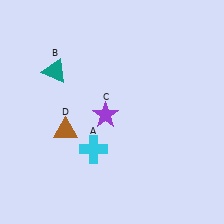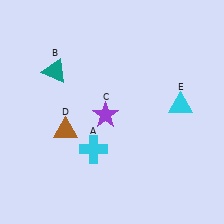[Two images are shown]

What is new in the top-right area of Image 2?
A cyan triangle (E) was added in the top-right area of Image 2.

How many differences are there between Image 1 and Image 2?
There is 1 difference between the two images.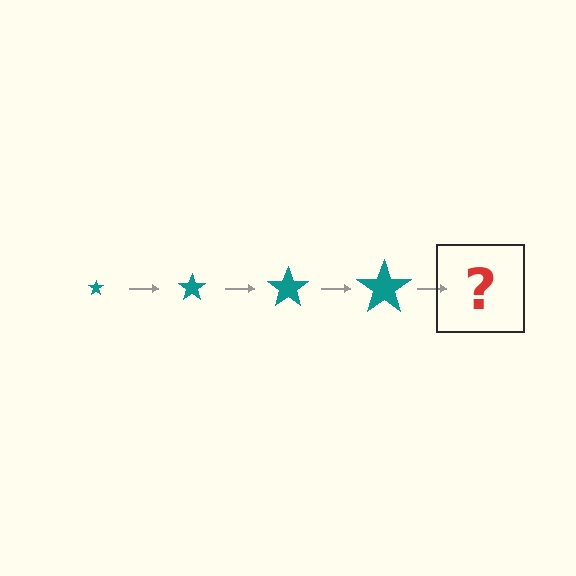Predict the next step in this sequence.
The next step is a teal star, larger than the previous one.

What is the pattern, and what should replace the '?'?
The pattern is that the star gets progressively larger each step. The '?' should be a teal star, larger than the previous one.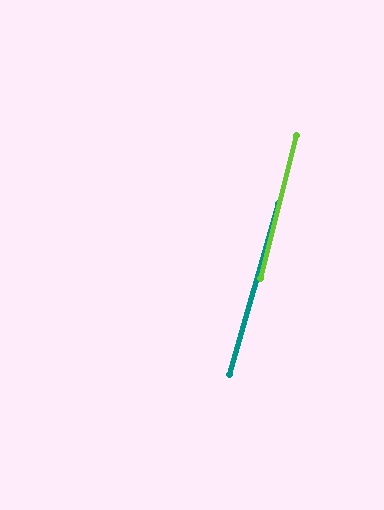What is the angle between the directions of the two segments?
Approximately 2 degrees.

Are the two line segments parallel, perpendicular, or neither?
Parallel — their directions differ by only 1.7°.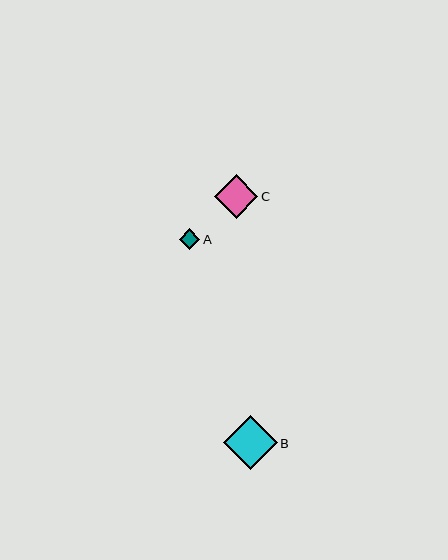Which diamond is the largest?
Diamond B is the largest with a size of approximately 54 pixels.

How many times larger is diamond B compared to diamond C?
Diamond B is approximately 1.2 times the size of diamond C.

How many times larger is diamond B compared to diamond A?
Diamond B is approximately 2.6 times the size of diamond A.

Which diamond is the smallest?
Diamond A is the smallest with a size of approximately 20 pixels.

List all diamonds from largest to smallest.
From largest to smallest: B, C, A.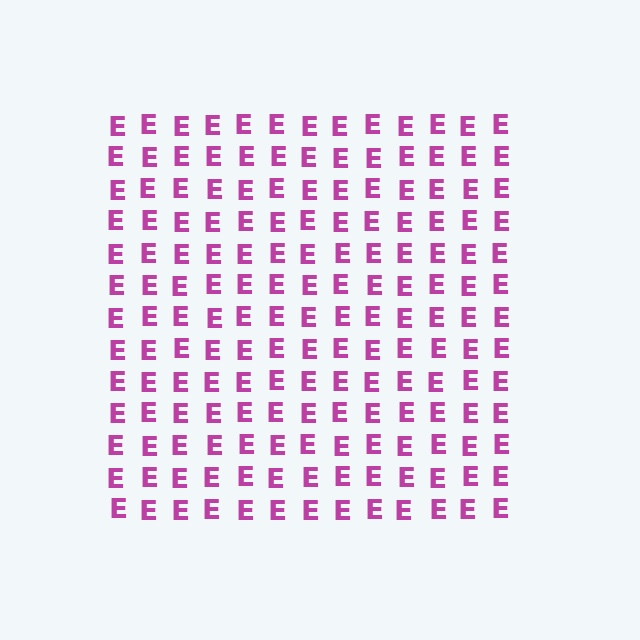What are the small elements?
The small elements are letter E's.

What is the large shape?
The large shape is a square.